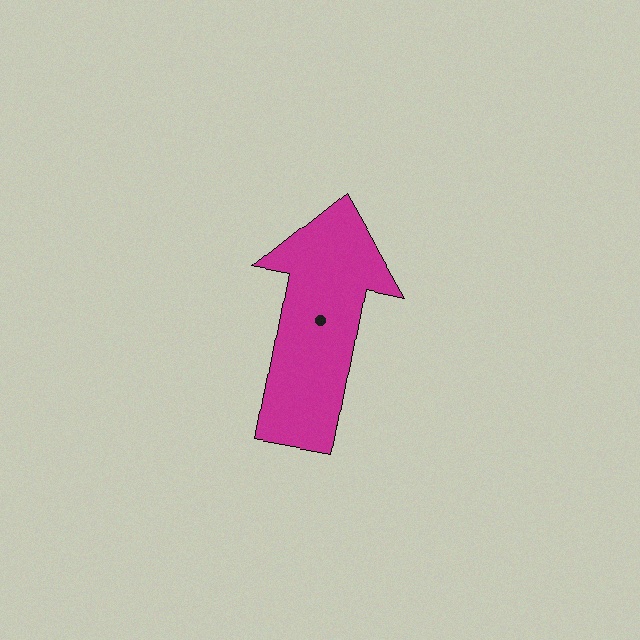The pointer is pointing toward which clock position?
Roughly 12 o'clock.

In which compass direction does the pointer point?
North.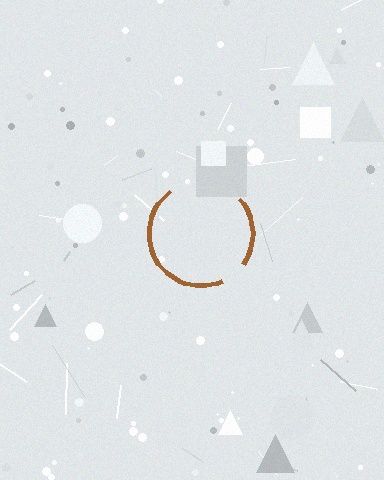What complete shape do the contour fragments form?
The contour fragments form a circle.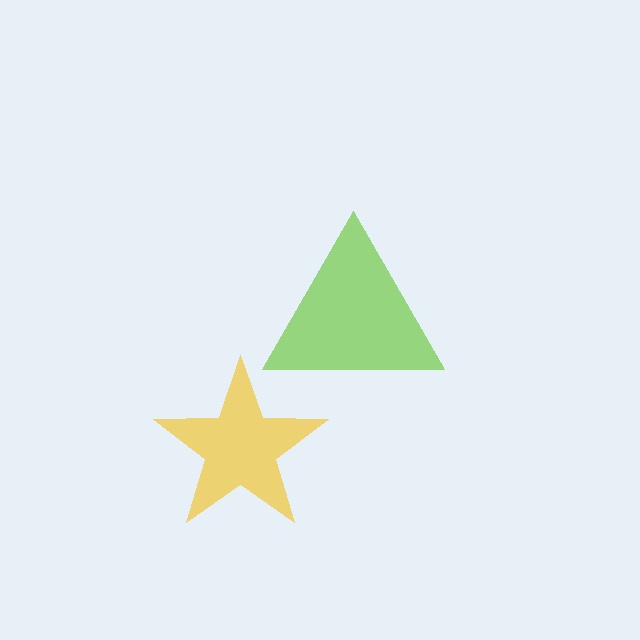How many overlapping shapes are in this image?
There are 2 overlapping shapes in the image.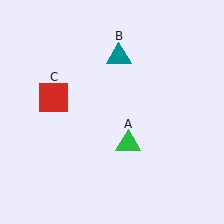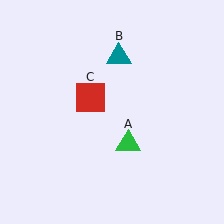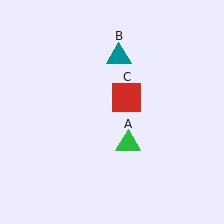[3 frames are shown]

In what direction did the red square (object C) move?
The red square (object C) moved right.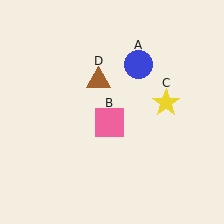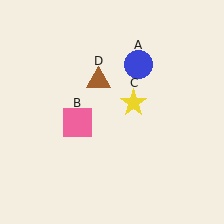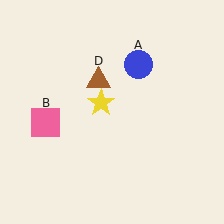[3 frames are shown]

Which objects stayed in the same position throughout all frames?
Blue circle (object A) and brown triangle (object D) remained stationary.